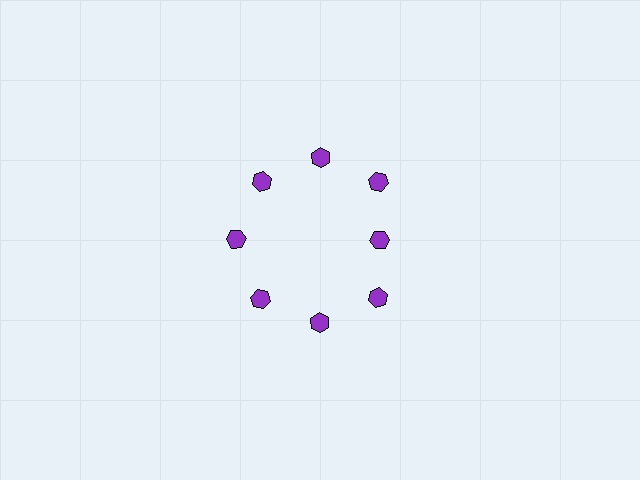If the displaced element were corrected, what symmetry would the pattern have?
It would have 8-fold rotational symmetry — the pattern would map onto itself every 45 degrees.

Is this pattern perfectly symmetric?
No. The 8 purple hexagons are arranged in a ring, but one element near the 3 o'clock position is pulled inward toward the center, breaking the 8-fold rotational symmetry.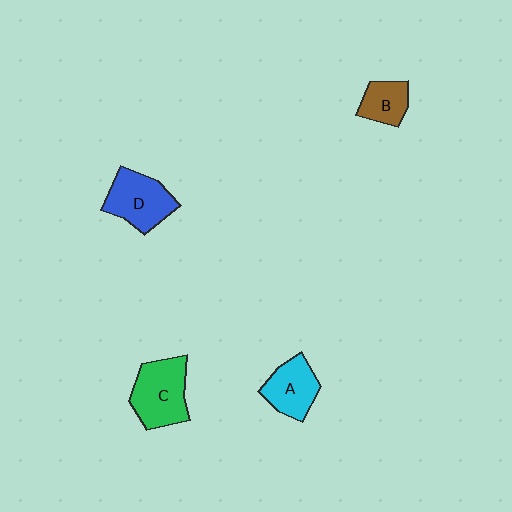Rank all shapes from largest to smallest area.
From largest to smallest: C (green), D (blue), A (cyan), B (brown).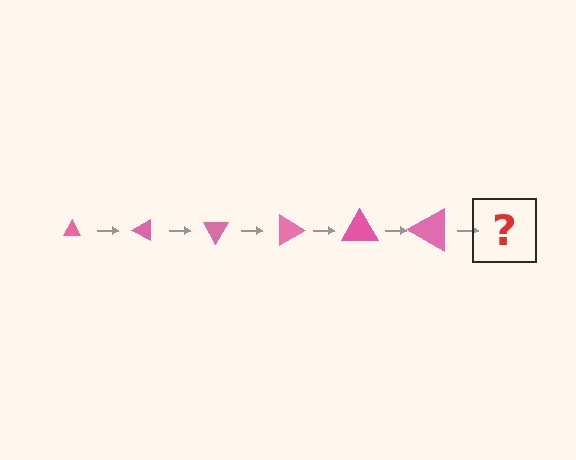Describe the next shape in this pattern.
It should be a triangle, larger than the previous one and rotated 180 degrees from the start.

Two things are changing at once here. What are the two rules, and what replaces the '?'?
The two rules are that the triangle grows larger each step and it rotates 30 degrees each step. The '?' should be a triangle, larger than the previous one and rotated 180 degrees from the start.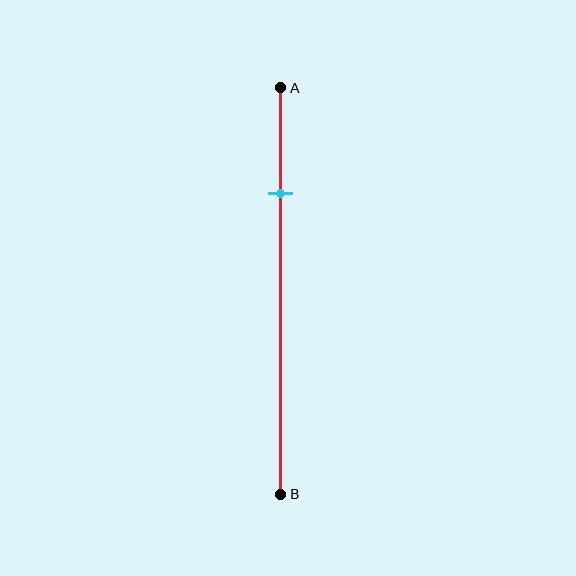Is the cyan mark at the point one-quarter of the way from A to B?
Yes, the mark is approximately at the one-quarter point.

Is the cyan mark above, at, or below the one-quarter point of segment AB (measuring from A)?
The cyan mark is approximately at the one-quarter point of segment AB.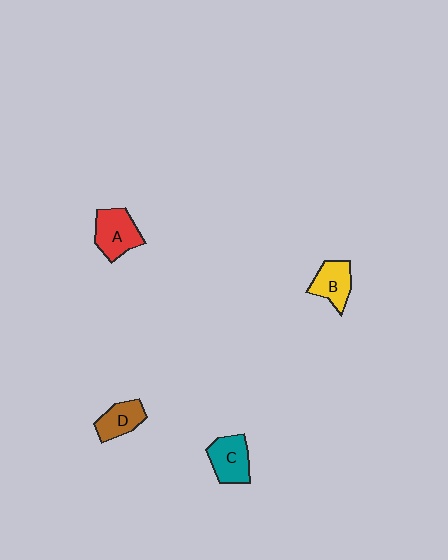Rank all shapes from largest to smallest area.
From largest to smallest: A (red), C (teal), B (yellow), D (brown).